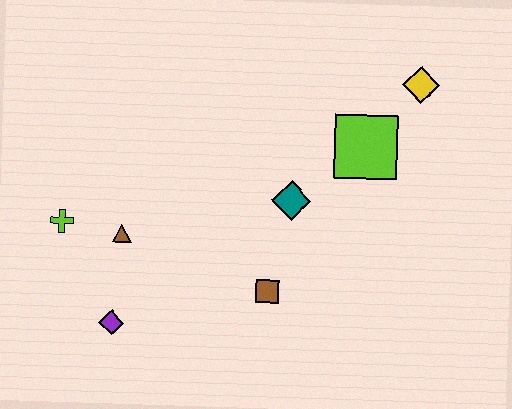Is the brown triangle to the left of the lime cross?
No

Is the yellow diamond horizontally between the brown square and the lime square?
No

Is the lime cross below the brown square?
No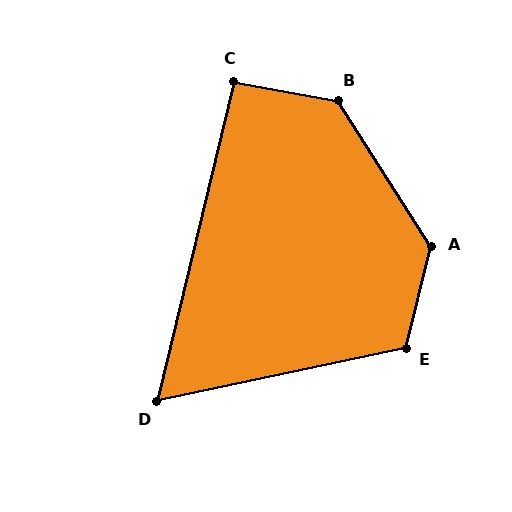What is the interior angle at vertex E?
Approximately 116 degrees (obtuse).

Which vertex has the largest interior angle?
A, at approximately 133 degrees.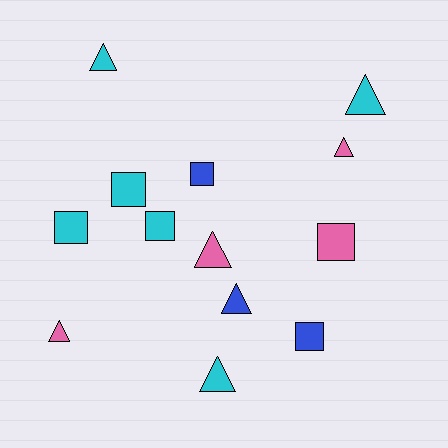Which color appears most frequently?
Cyan, with 6 objects.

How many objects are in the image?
There are 13 objects.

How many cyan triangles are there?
There are 3 cyan triangles.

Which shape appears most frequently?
Triangle, with 7 objects.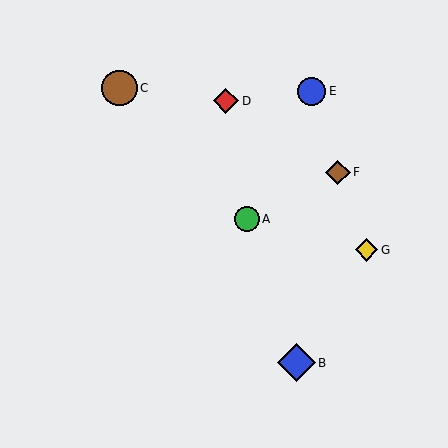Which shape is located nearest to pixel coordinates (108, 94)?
The brown circle (labeled C) at (120, 88) is nearest to that location.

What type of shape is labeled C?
Shape C is a brown circle.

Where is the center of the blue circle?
The center of the blue circle is at (312, 91).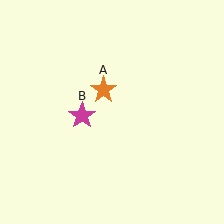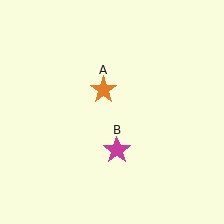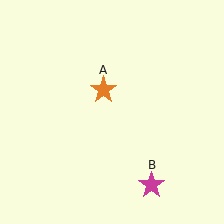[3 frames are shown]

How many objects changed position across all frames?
1 object changed position: magenta star (object B).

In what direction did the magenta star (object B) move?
The magenta star (object B) moved down and to the right.